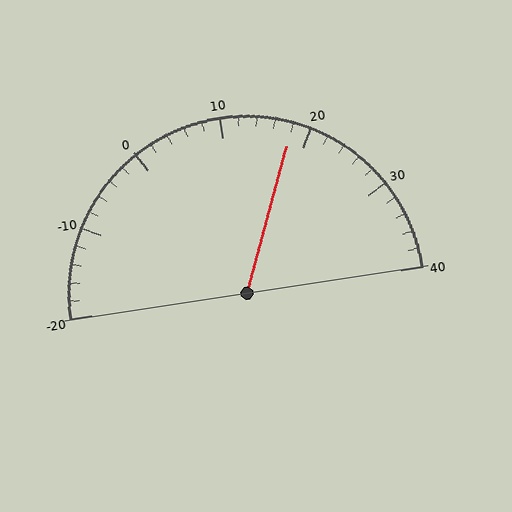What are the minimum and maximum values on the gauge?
The gauge ranges from -20 to 40.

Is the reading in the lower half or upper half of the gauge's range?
The reading is in the upper half of the range (-20 to 40).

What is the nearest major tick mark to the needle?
The nearest major tick mark is 20.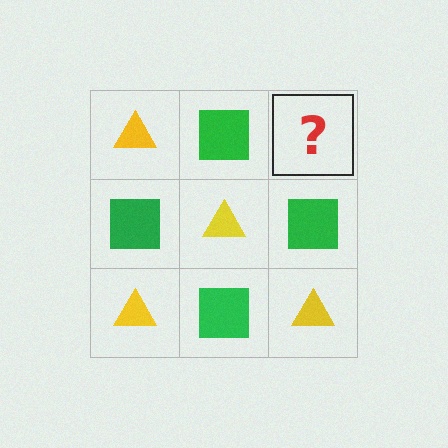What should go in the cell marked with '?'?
The missing cell should contain a yellow triangle.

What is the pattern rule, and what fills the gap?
The rule is that it alternates yellow triangle and green square in a checkerboard pattern. The gap should be filled with a yellow triangle.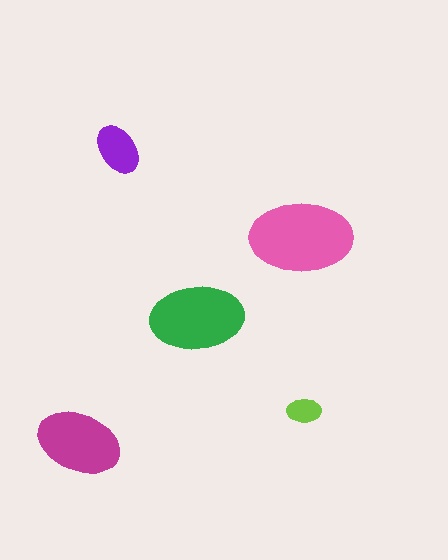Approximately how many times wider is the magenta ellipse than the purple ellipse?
About 1.5 times wider.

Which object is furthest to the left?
The magenta ellipse is leftmost.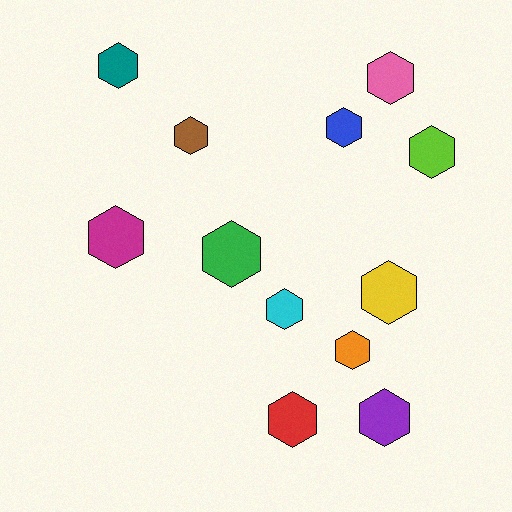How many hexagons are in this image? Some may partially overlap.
There are 12 hexagons.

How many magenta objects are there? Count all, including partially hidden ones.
There is 1 magenta object.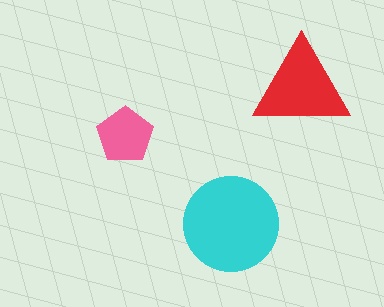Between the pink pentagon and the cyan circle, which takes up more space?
The cyan circle.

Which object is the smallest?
The pink pentagon.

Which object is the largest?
The cyan circle.